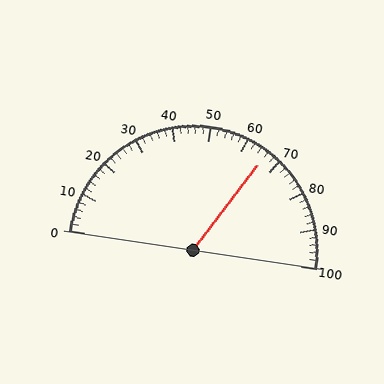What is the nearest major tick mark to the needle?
The nearest major tick mark is 70.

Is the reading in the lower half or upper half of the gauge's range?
The reading is in the upper half of the range (0 to 100).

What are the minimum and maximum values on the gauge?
The gauge ranges from 0 to 100.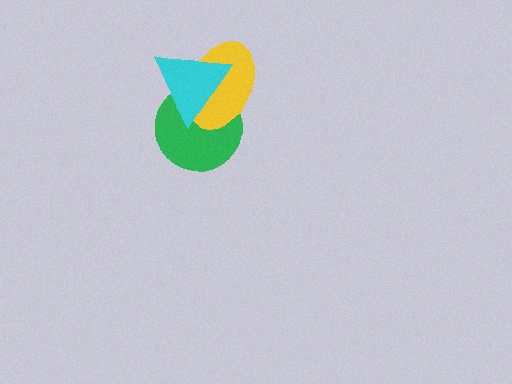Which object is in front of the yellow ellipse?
The cyan triangle is in front of the yellow ellipse.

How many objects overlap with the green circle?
2 objects overlap with the green circle.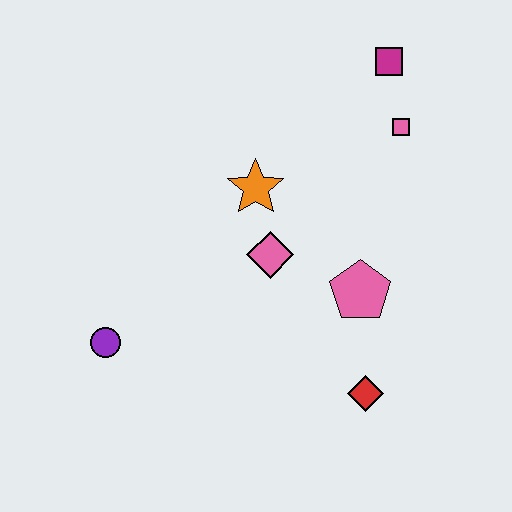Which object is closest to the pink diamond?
The orange star is closest to the pink diamond.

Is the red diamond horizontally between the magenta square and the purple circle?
Yes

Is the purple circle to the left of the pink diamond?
Yes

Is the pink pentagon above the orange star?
No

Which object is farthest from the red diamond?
The magenta square is farthest from the red diamond.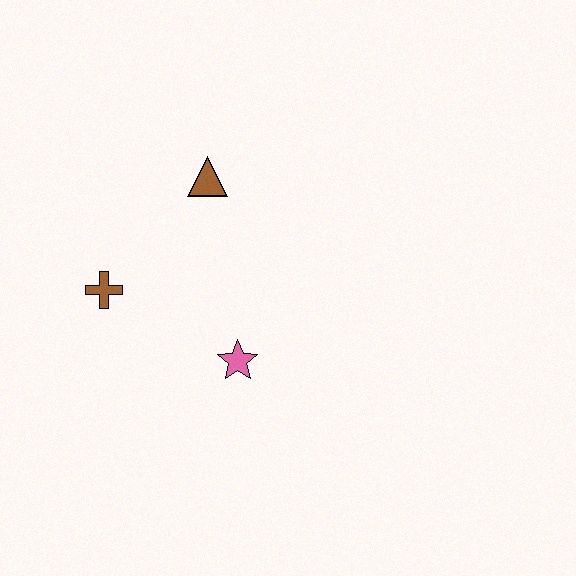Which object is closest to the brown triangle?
The brown cross is closest to the brown triangle.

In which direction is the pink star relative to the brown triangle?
The pink star is below the brown triangle.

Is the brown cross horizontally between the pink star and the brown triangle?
No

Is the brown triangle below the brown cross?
No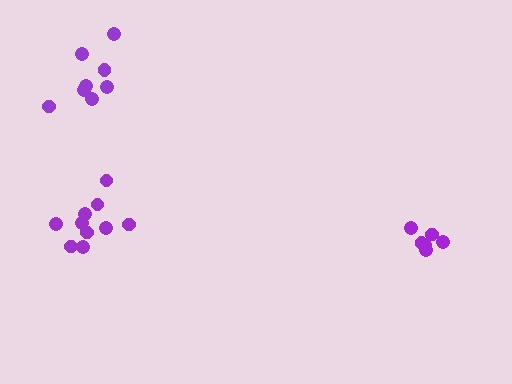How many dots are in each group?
Group 1: 10 dots, Group 2: 6 dots, Group 3: 8 dots (24 total).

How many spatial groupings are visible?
There are 3 spatial groupings.